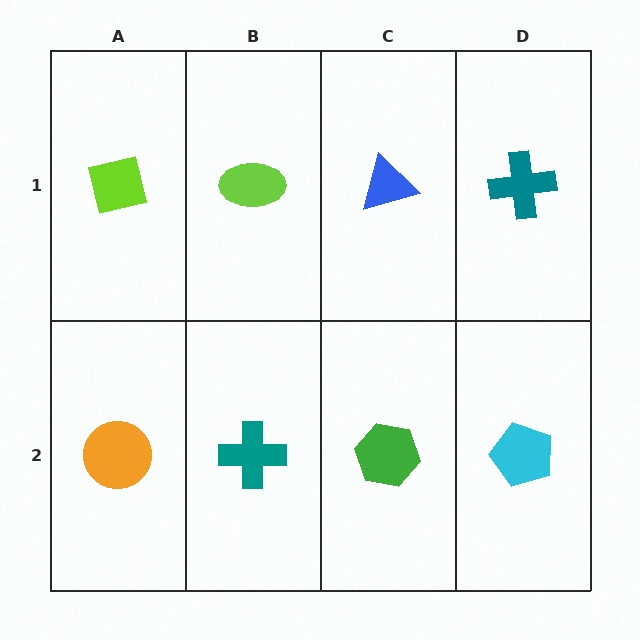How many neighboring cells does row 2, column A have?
2.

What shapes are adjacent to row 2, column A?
A lime square (row 1, column A), a teal cross (row 2, column B).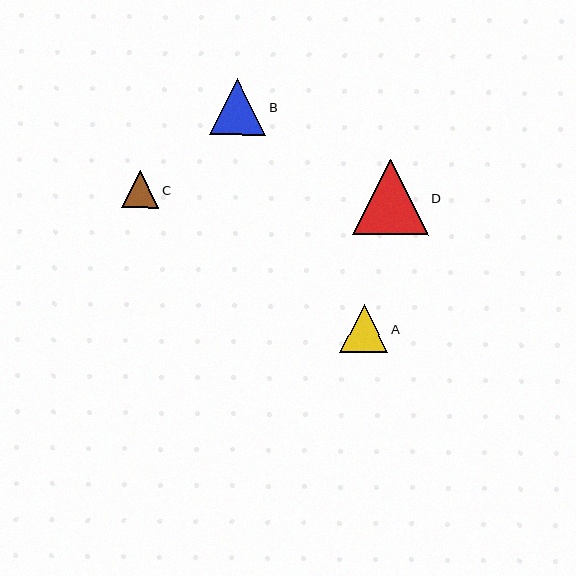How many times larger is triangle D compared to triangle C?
Triangle D is approximately 2.0 times the size of triangle C.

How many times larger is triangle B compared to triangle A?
Triangle B is approximately 1.2 times the size of triangle A.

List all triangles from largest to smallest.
From largest to smallest: D, B, A, C.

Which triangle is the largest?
Triangle D is the largest with a size of approximately 75 pixels.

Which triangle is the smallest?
Triangle C is the smallest with a size of approximately 37 pixels.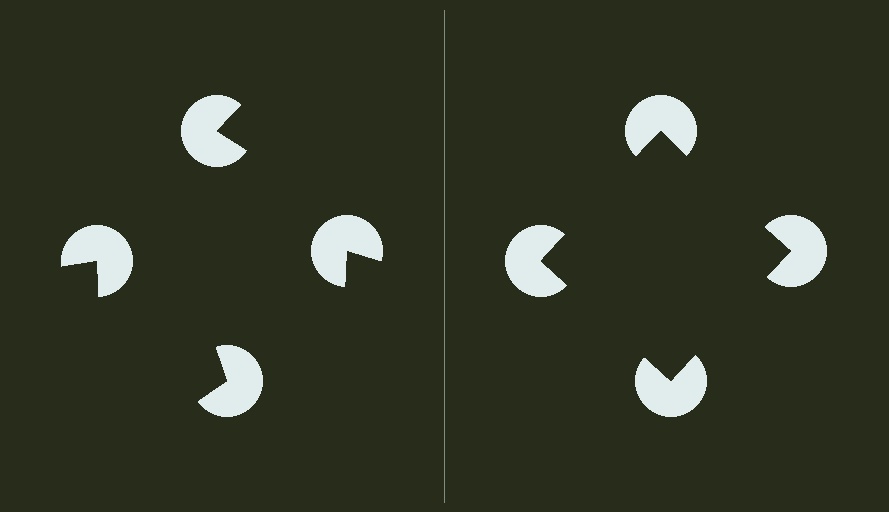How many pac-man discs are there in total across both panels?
8 — 4 on each side.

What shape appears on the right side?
An illusory square.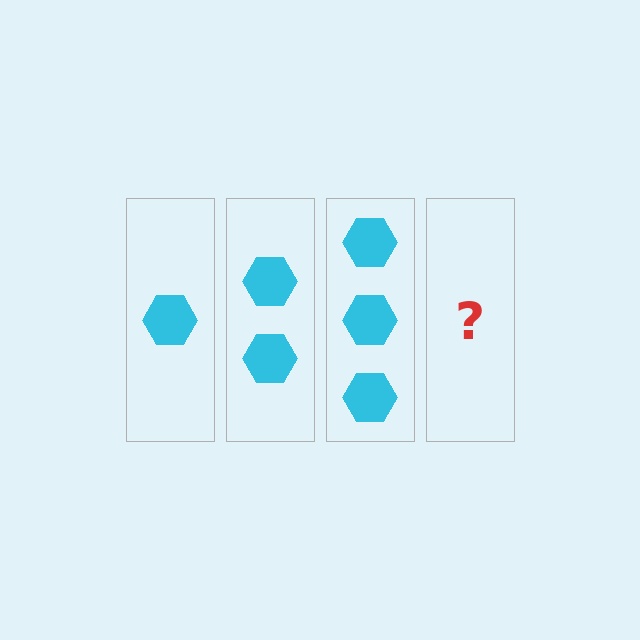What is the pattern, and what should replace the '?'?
The pattern is that each step adds one more hexagon. The '?' should be 4 hexagons.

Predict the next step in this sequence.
The next step is 4 hexagons.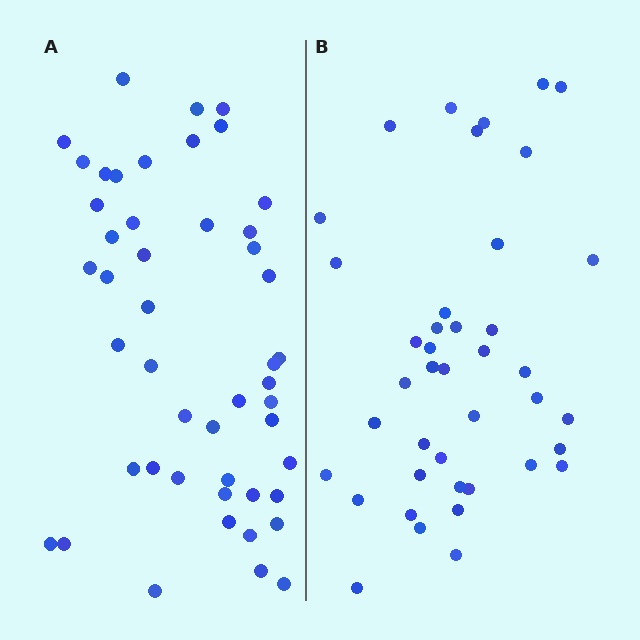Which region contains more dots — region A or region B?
Region A (the left region) has more dots.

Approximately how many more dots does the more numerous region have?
Region A has roughly 8 or so more dots than region B.